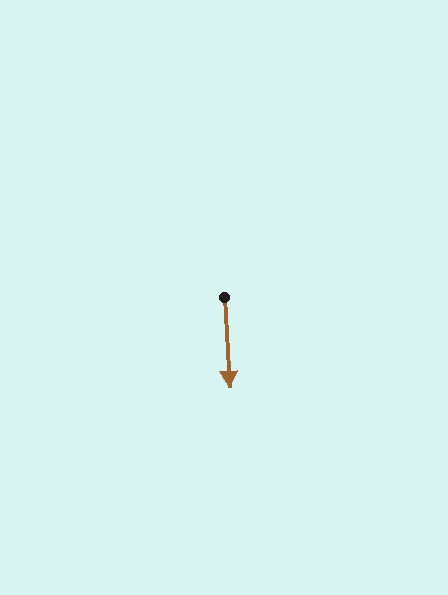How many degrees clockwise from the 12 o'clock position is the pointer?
Approximately 177 degrees.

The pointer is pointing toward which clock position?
Roughly 6 o'clock.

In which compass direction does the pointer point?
South.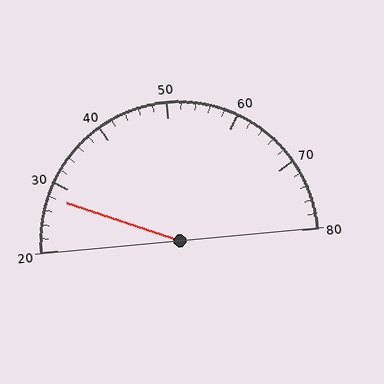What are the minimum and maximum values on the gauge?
The gauge ranges from 20 to 80.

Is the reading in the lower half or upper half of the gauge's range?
The reading is in the lower half of the range (20 to 80).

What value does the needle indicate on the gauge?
The needle indicates approximately 28.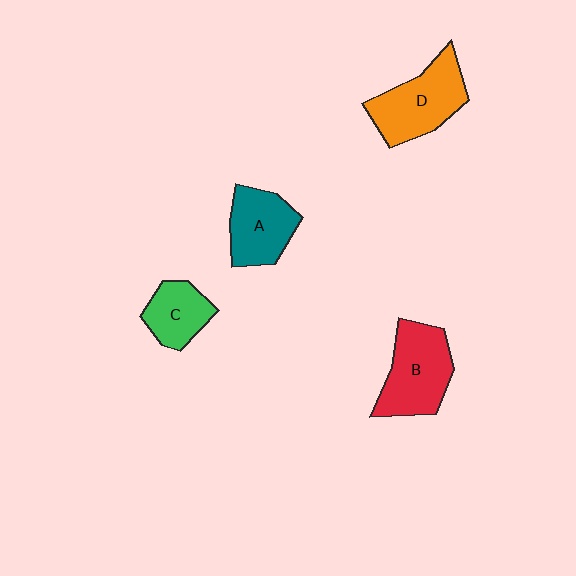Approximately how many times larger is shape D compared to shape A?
Approximately 1.2 times.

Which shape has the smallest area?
Shape C (green).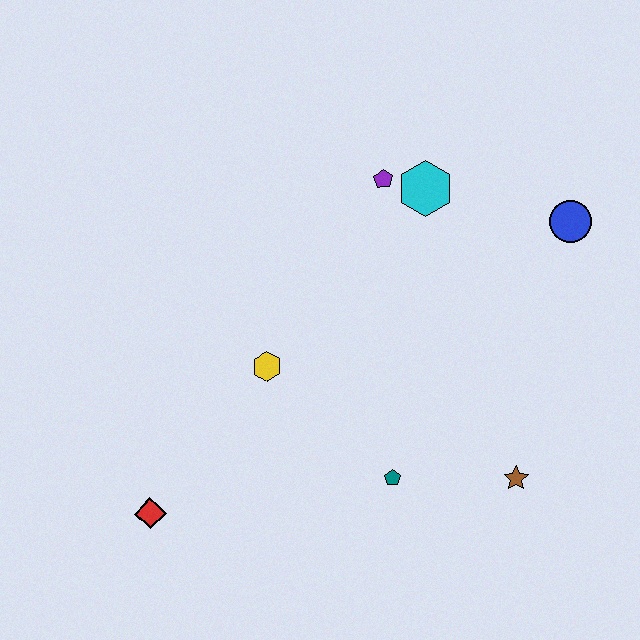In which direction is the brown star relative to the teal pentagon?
The brown star is to the right of the teal pentagon.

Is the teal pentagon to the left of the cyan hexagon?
Yes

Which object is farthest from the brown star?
The red diamond is farthest from the brown star.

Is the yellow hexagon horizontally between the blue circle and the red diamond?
Yes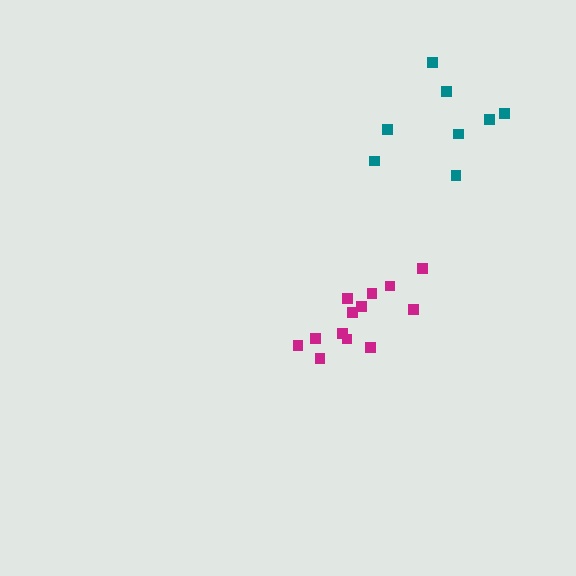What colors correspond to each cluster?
The clusters are colored: magenta, teal.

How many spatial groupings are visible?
There are 2 spatial groupings.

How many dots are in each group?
Group 1: 13 dots, Group 2: 8 dots (21 total).